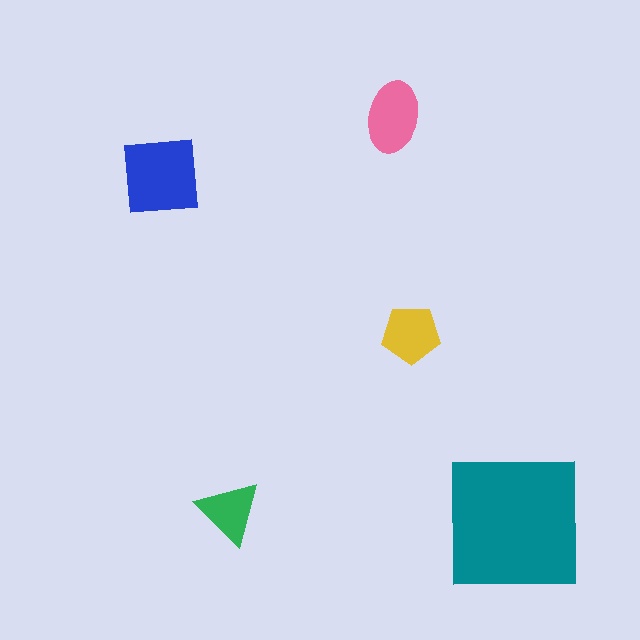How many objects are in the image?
There are 5 objects in the image.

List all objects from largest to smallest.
The teal square, the blue square, the pink ellipse, the yellow pentagon, the green triangle.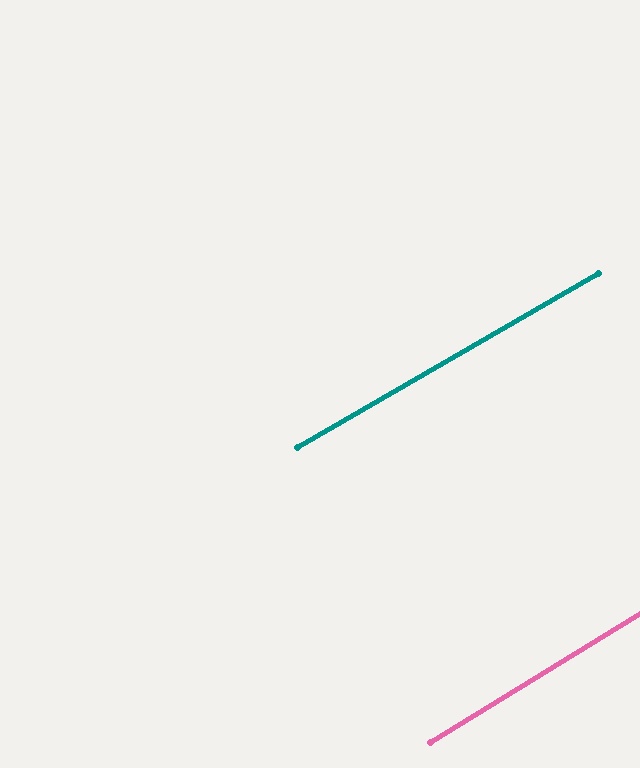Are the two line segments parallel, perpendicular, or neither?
Parallel — their directions differ by only 1.6°.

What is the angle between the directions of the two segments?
Approximately 2 degrees.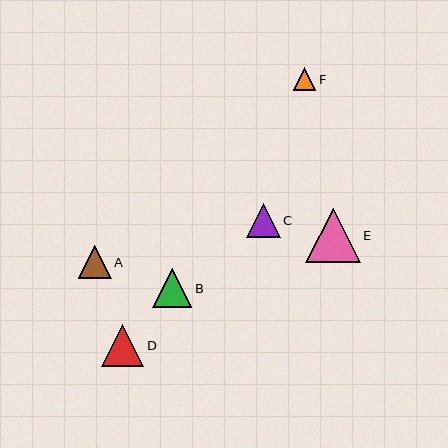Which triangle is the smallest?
Triangle F is the smallest with a size of approximately 23 pixels.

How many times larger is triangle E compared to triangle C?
Triangle E is approximately 1.6 times the size of triangle C.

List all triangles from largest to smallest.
From largest to smallest: E, D, B, C, A, F.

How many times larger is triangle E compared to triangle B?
Triangle E is approximately 1.4 times the size of triangle B.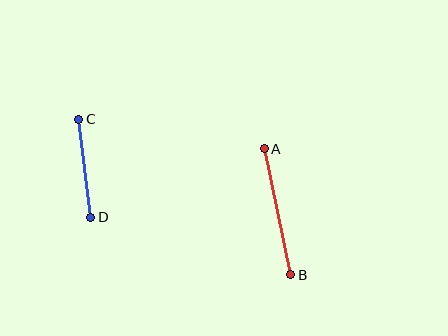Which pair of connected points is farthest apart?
Points A and B are farthest apart.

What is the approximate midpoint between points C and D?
The midpoint is at approximately (85, 168) pixels.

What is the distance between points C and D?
The distance is approximately 99 pixels.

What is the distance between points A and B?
The distance is approximately 129 pixels.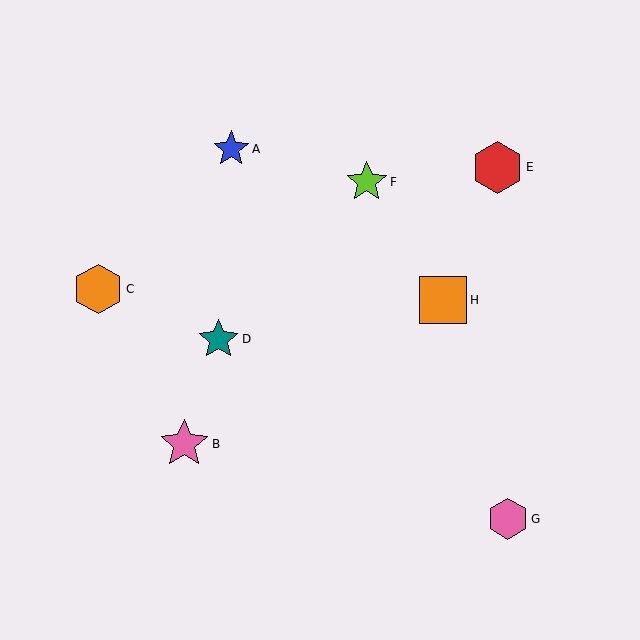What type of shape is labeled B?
Shape B is a pink star.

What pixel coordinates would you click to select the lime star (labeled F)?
Click at (367, 182) to select the lime star F.